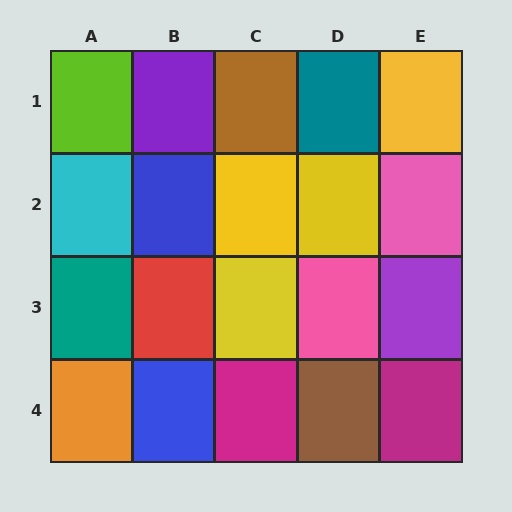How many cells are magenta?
2 cells are magenta.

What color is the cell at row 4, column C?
Magenta.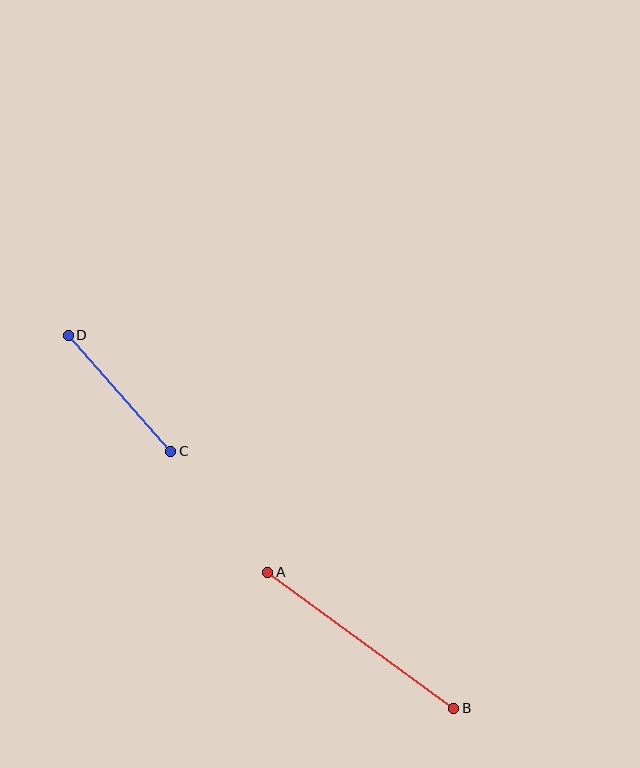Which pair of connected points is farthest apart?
Points A and B are farthest apart.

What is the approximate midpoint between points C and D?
The midpoint is at approximately (119, 393) pixels.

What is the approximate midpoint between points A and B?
The midpoint is at approximately (361, 640) pixels.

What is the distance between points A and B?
The distance is approximately 230 pixels.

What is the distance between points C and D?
The distance is approximately 155 pixels.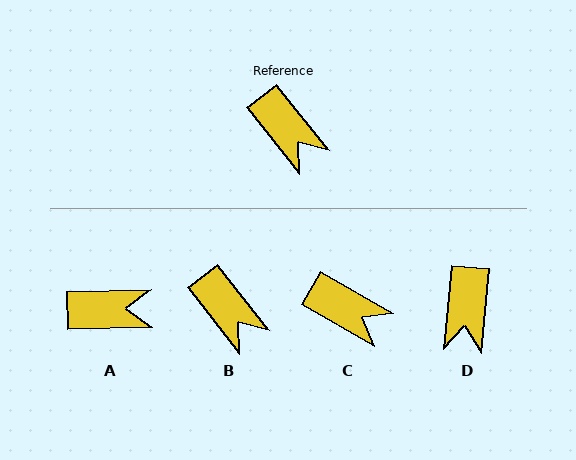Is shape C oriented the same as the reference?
No, it is off by about 22 degrees.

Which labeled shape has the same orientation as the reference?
B.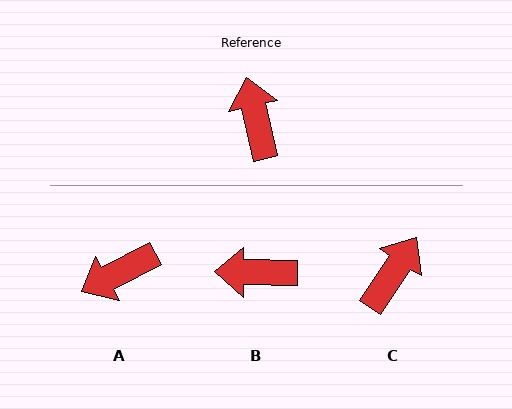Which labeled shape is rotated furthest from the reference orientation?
A, about 105 degrees away.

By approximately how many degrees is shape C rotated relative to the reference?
Approximately 46 degrees clockwise.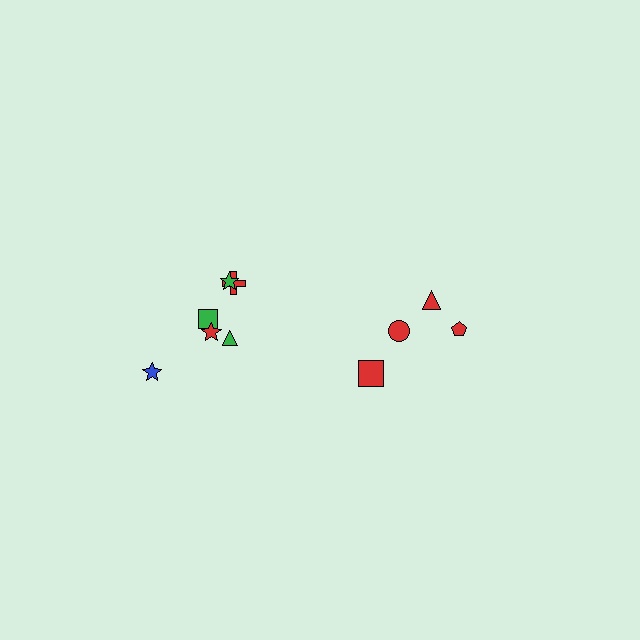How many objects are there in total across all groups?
There are 10 objects.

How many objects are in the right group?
There are 4 objects.